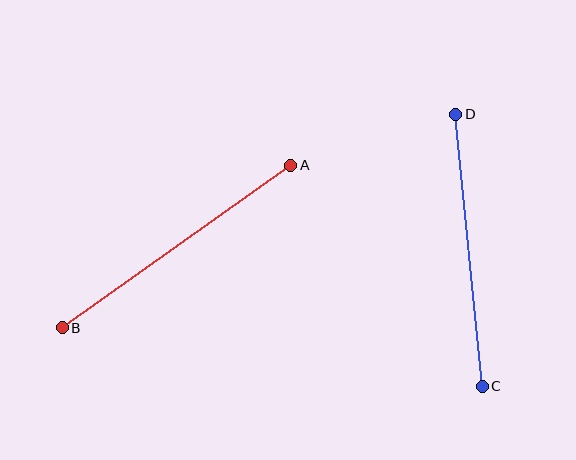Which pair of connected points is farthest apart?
Points A and B are farthest apart.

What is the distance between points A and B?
The distance is approximately 281 pixels.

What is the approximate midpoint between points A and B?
The midpoint is at approximately (176, 247) pixels.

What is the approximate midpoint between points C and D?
The midpoint is at approximately (469, 250) pixels.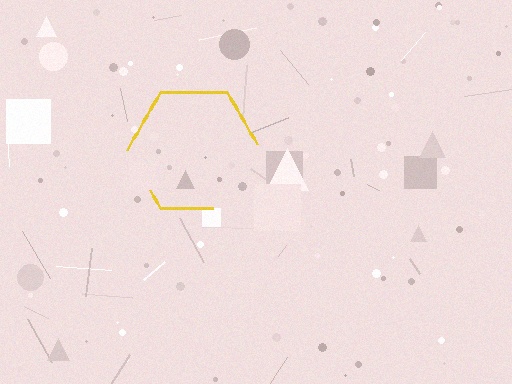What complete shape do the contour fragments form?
The contour fragments form a hexagon.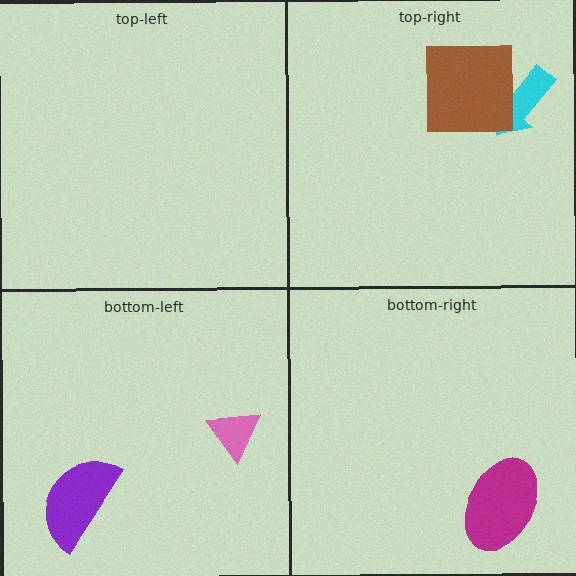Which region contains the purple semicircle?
The bottom-left region.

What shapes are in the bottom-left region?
The pink triangle, the purple semicircle.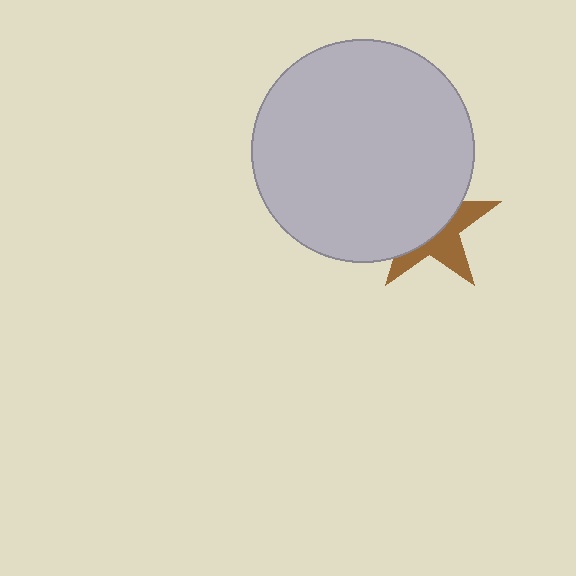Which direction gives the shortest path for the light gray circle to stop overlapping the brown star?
Moving toward the upper-left gives the shortest separation.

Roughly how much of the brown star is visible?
A small part of it is visible (roughly 42%).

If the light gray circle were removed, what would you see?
You would see the complete brown star.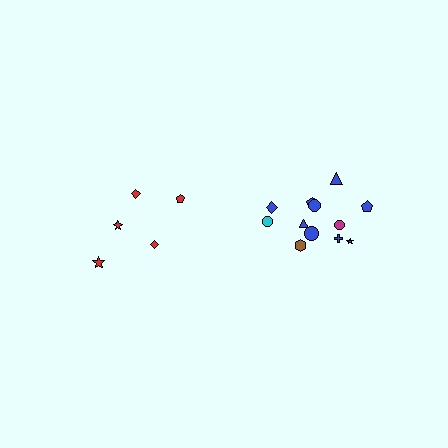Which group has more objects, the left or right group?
The right group.